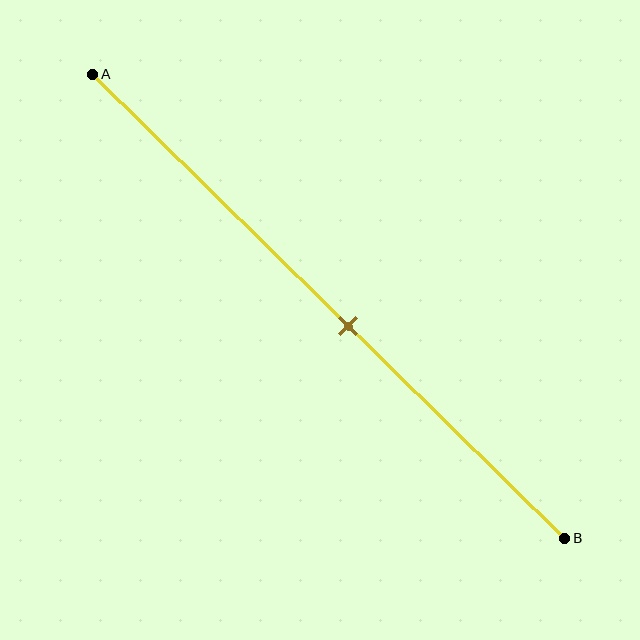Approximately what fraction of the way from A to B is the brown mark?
The brown mark is approximately 55% of the way from A to B.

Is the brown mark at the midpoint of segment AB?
No, the mark is at about 55% from A, not at the 50% midpoint.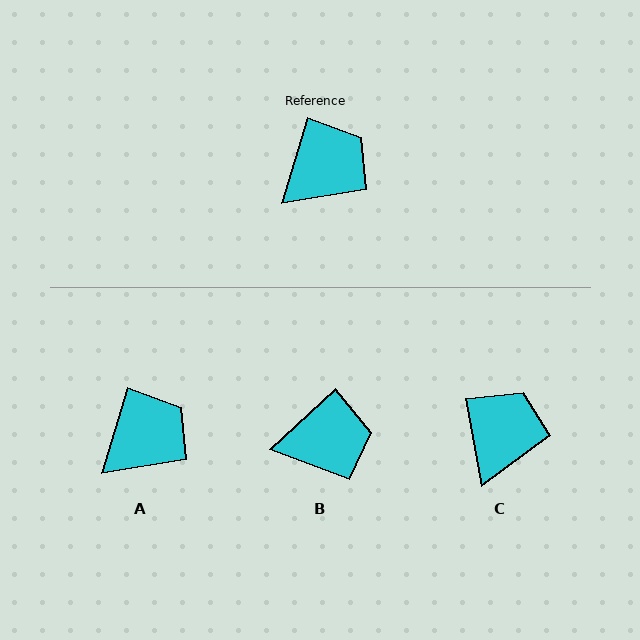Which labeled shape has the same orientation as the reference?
A.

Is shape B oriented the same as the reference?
No, it is off by about 30 degrees.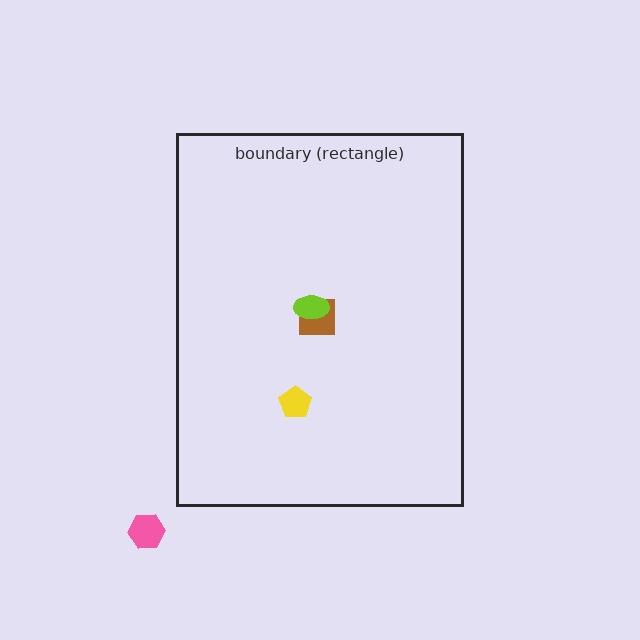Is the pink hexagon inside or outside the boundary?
Outside.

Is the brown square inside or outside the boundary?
Inside.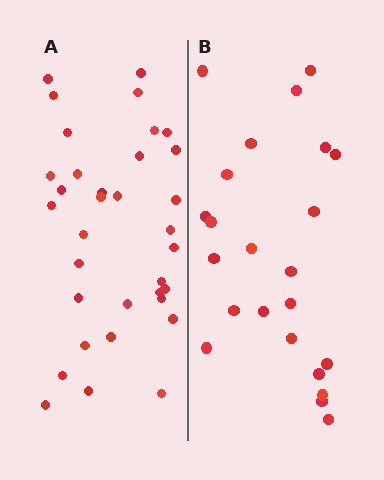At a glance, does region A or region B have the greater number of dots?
Region A (the left region) has more dots.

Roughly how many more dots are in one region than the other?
Region A has roughly 12 or so more dots than region B.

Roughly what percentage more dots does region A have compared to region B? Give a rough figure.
About 50% more.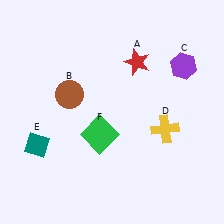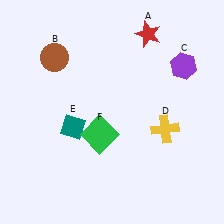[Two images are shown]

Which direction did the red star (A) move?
The red star (A) moved up.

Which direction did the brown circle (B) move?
The brown circle (B) moved up.